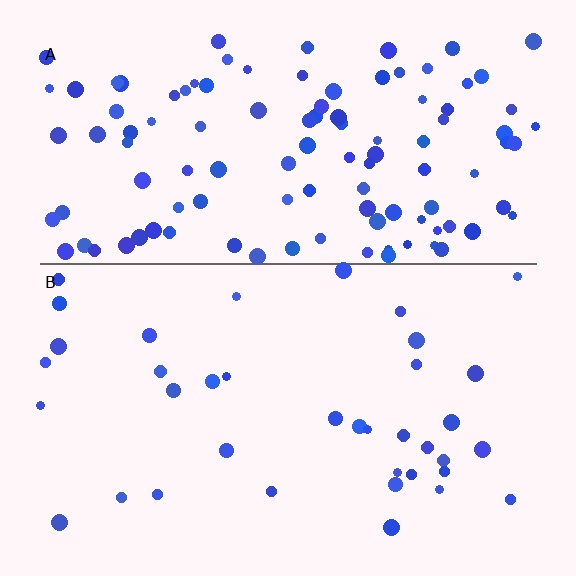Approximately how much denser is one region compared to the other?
Approximately 3.0× — region A over region B.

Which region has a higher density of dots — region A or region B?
A (the top).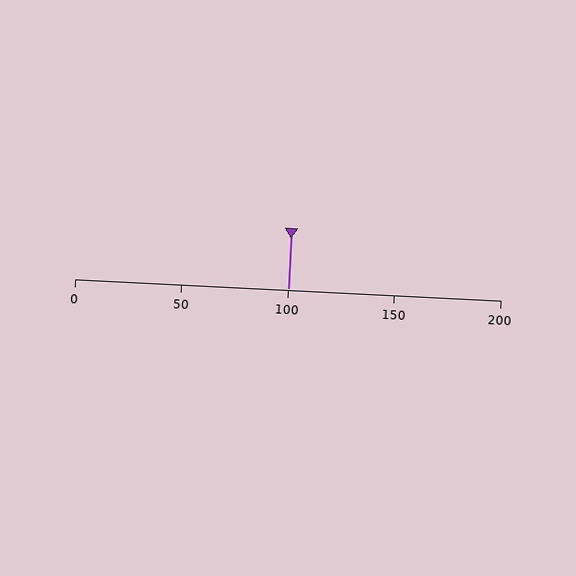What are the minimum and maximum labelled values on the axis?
The axis runs from 0 to 200.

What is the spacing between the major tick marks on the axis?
The major ticks are spaced 50 apart.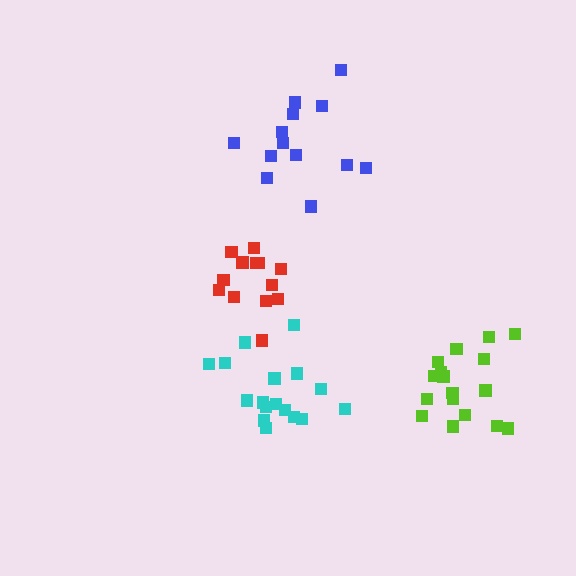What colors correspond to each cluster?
The clusters are colored: lime, cyan, red, blue.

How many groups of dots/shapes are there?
There are 4 groups.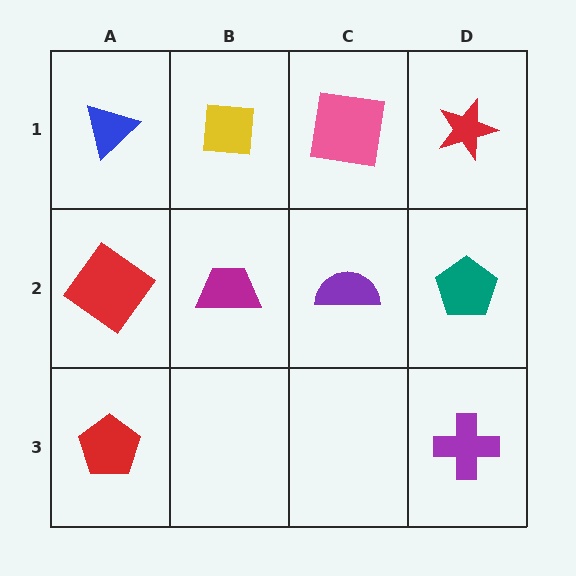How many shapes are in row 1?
4 shapes.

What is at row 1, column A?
A blue triangle.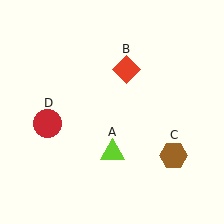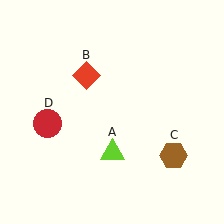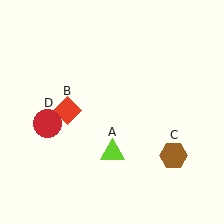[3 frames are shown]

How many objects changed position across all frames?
1 object changed position: red diamond (object B).